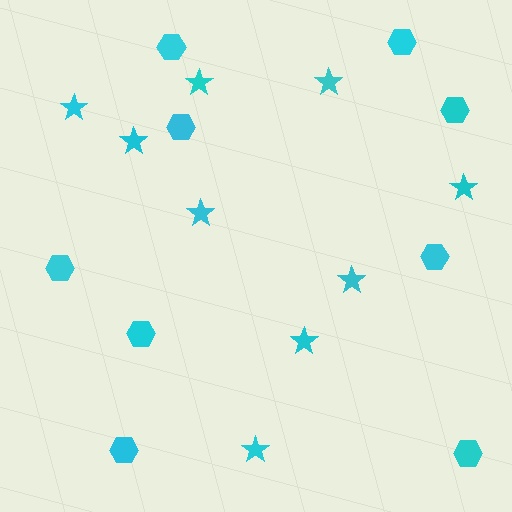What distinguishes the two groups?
There are 2 groups: one group of hexagons (9) and one group of stars (9).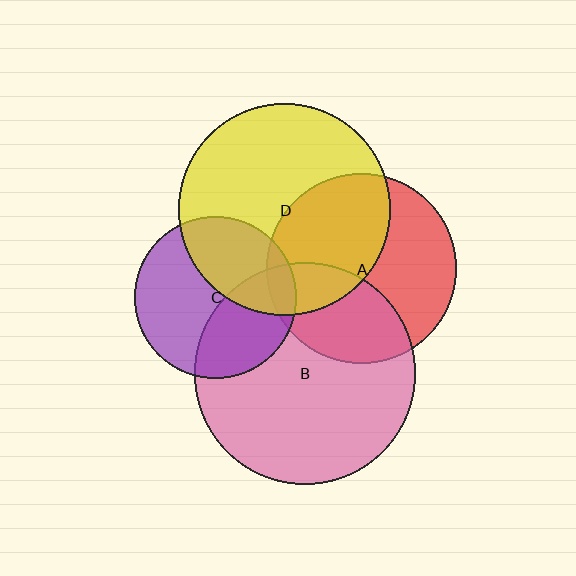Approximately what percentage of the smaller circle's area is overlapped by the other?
Approximately 35%.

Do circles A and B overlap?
Yes.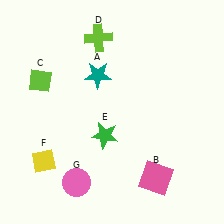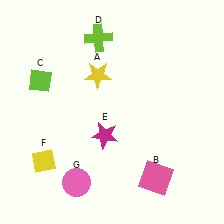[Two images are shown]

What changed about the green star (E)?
In Image 1, E is green. In Image 2, it changed to magenta.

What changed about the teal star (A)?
In Image 1, A is teal. In Image 2, it changed to yellow.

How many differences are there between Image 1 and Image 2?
There are 2 differences between the two images.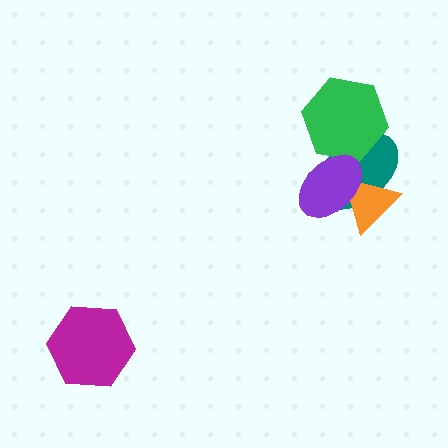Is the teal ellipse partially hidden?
Yes, it is partially covered by another shape.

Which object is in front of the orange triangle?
The purple ellipse is in front of the orange triangle.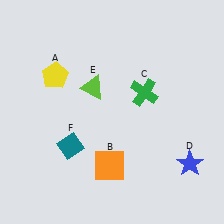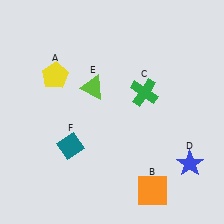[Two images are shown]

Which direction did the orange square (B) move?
The orange square (B) moved right.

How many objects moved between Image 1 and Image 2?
1 object moved between the two images.